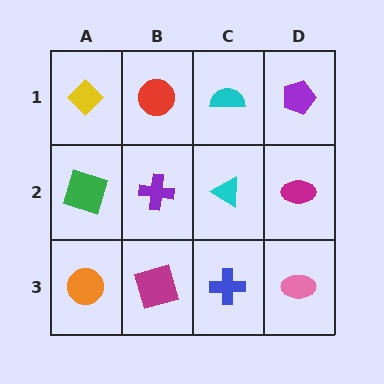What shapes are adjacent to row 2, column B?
A red circle (row 1, column B), a magenta square (row 3, column B), a green square (row 2, column A), a cyan triangle (row 2, column C).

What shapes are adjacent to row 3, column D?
A magenta ellipse (row 2, column D), a blue cross (row 3, column C).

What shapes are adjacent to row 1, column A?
A green square (row 2, column A), a red circle (row 1, column B).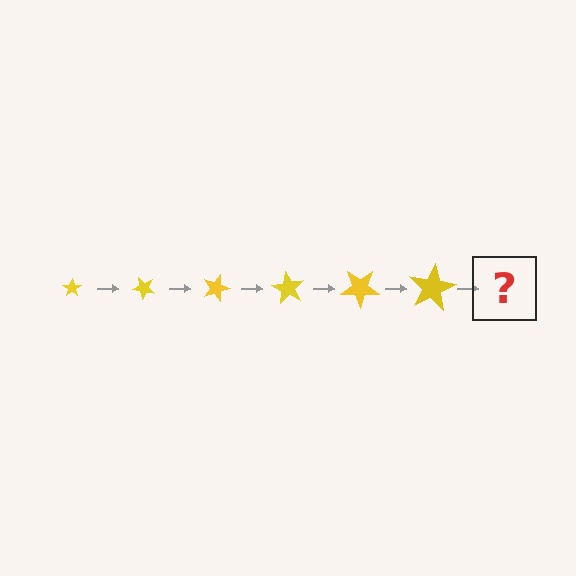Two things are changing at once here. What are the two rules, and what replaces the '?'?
The two rules are that the star grows larger each step and it rotates 45 degrees each step. The '?' should be a star, larger than the previous one and rotated 270 degrees from the start.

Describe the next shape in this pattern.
It should be a star, larger than the previous one and rotated 270 degrees from the start.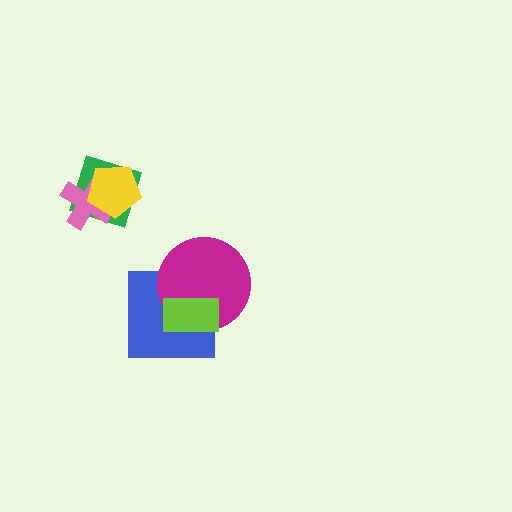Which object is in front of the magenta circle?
The lime rectangle is in front of the magenta circle.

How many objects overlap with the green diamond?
2 objects overlap with the green diamond.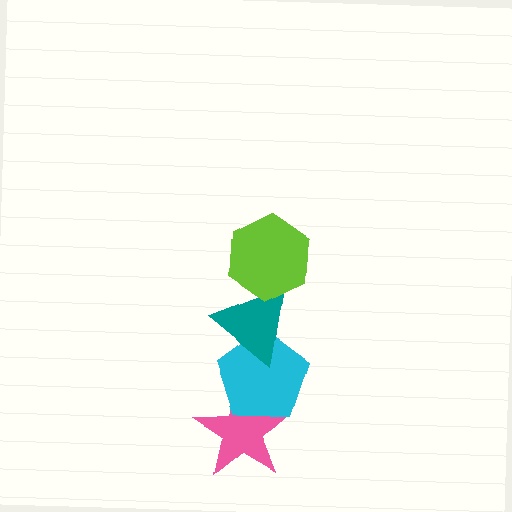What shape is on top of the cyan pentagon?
The teal triangle is on top of the cyan pentagon.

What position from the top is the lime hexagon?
The lime hexagon is 1st from the top.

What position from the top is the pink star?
The pink star is 4th from the top.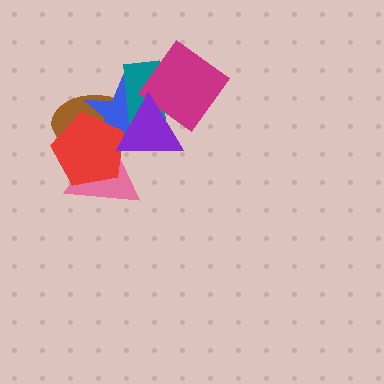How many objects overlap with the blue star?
6 objects overlap with the blue star.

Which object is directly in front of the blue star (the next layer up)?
The red pentagon is directly in front of the blue star.